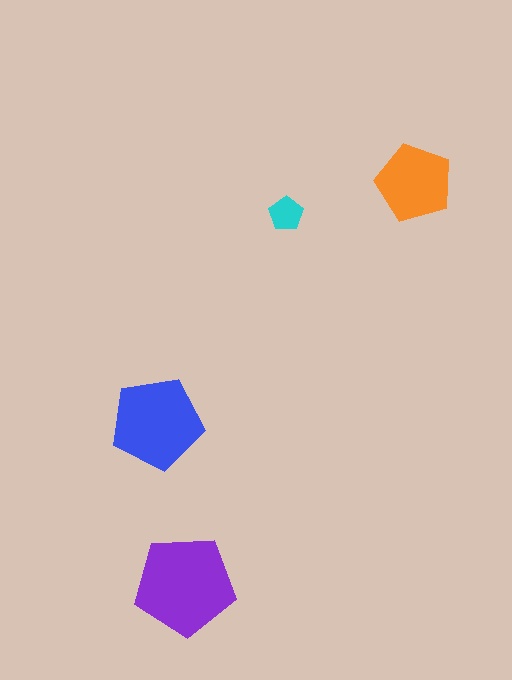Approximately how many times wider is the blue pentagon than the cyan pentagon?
About 2.5 times wider.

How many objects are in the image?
There are 4 objects in the image.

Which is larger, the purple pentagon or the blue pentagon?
The purple one.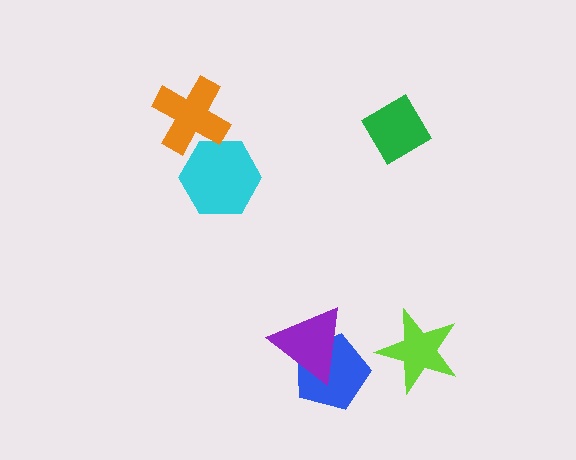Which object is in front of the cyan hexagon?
The orange cross is in front of the cyan hexagon.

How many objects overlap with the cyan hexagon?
1 object overlaps with the cyan hexagon.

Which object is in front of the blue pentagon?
The purple triangle is in front of the blue pentagon.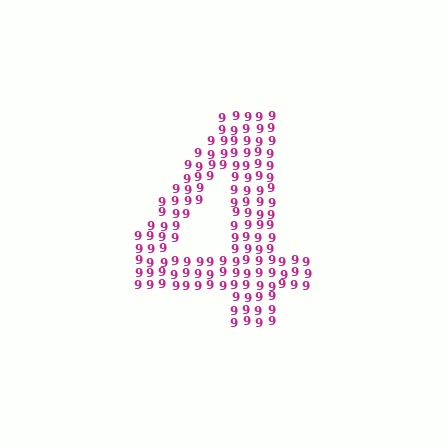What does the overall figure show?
The overall figure shows the digit 4.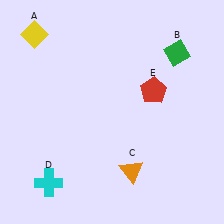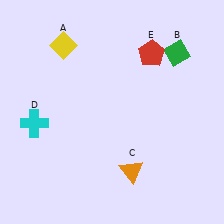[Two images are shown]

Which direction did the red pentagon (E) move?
The red pentagon (E) moved up.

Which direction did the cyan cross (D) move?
The cyan cross (D) moved up.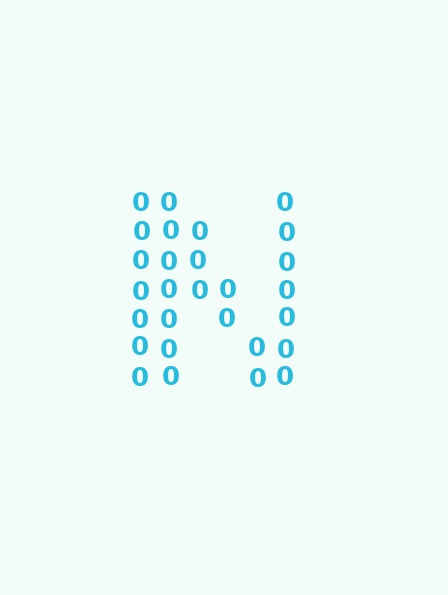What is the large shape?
The large shape is the letter N.